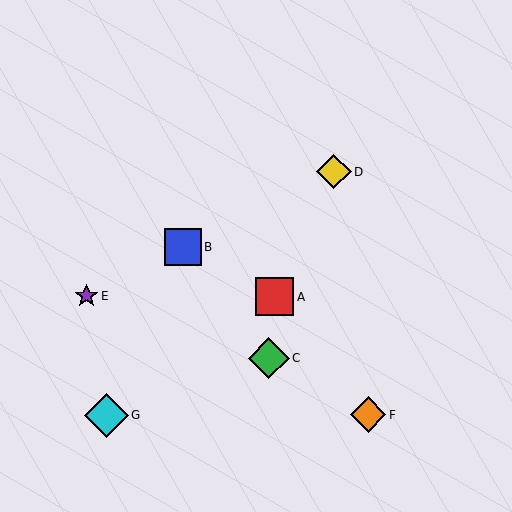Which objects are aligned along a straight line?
Objects B, D, E are aligned along a straight line.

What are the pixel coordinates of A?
Object A is at (274, 297).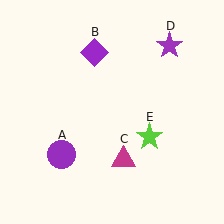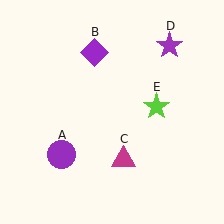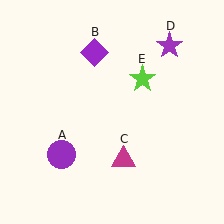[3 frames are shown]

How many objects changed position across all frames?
1 object changed position: lime star (object E).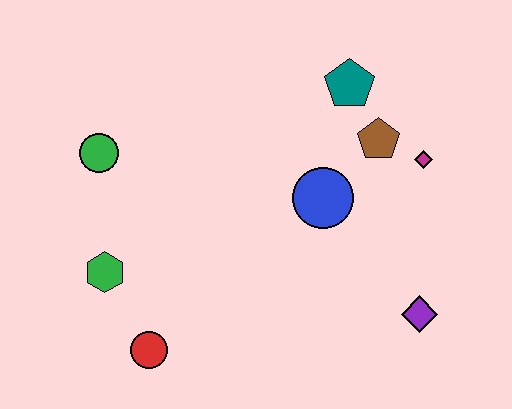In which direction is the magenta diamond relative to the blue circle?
The magenta diamond is to the right of the blue circle.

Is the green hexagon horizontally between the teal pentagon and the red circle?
No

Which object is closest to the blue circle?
The brown pentagon is closest to the blue circle.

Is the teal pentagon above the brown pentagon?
Yes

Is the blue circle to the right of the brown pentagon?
No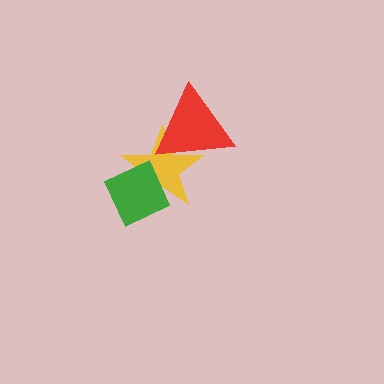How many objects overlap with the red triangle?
1 object overlaps with the red triangle.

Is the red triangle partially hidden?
No, no other shape covers it.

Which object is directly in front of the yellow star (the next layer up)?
The red triangle is directly in front of the yellow star.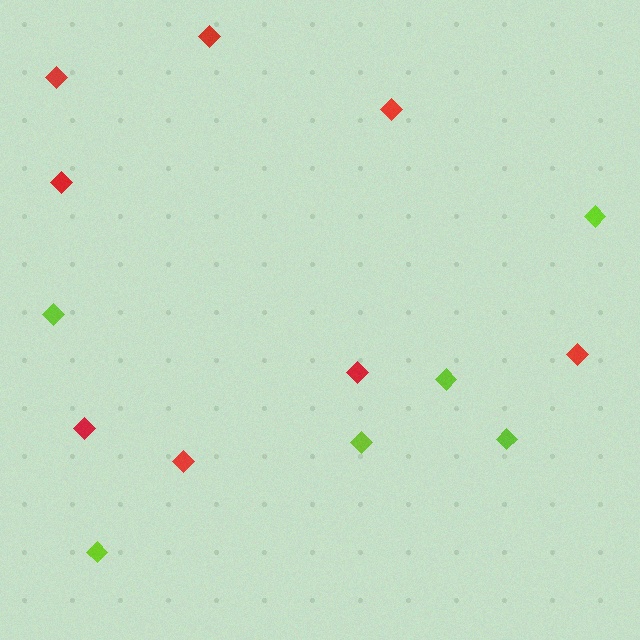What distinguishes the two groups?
There are 2 groups: one group of lime diamonds (6) and one group of red diamonds (8).